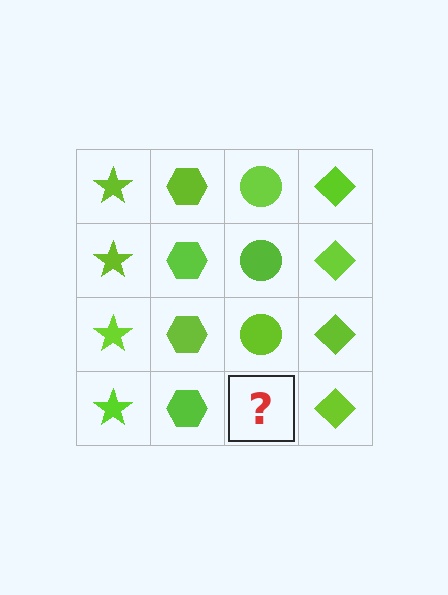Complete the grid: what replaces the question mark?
The question mark should be replaced with a lime circle.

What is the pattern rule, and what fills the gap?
The rule is that each column has a consistent shape. The gap should be filled with a lime circle.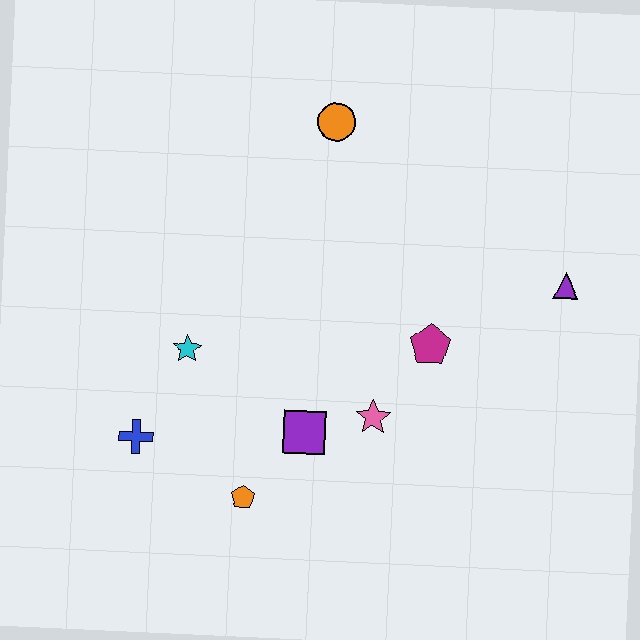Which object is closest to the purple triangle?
The magenta pentagon is closest to the purple triangle.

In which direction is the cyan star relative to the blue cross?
The cyan star is above the blue cross.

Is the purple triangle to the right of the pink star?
Yes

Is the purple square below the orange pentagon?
No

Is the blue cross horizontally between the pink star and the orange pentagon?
No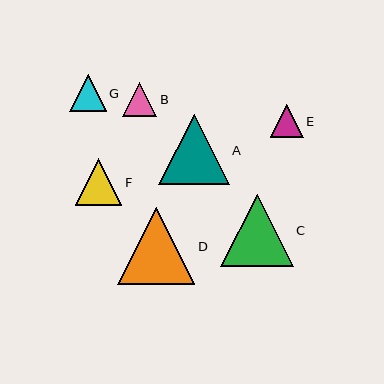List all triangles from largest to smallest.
From largest to smallest: D, C, A, F, G, B, E.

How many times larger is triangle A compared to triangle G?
Triangle A is approximately 1.9 times the size of triangle G.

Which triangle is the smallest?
Triangle E is the smallest with a size of approximately 33 pixels.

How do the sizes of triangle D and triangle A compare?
Triangle D and triangle A are approximately the same size.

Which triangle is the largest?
Triangle D is the largest with a size of approximately 77 pixels.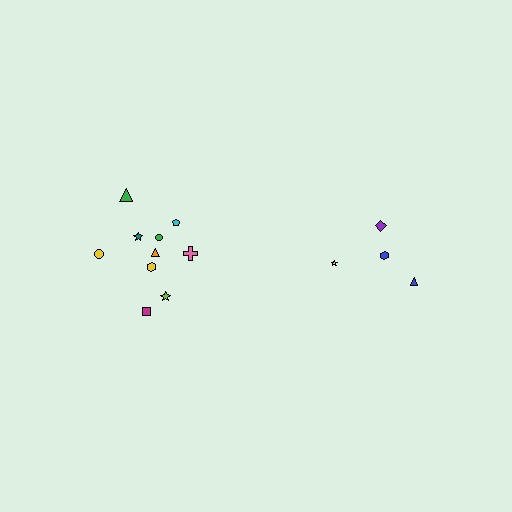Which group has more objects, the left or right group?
The left group.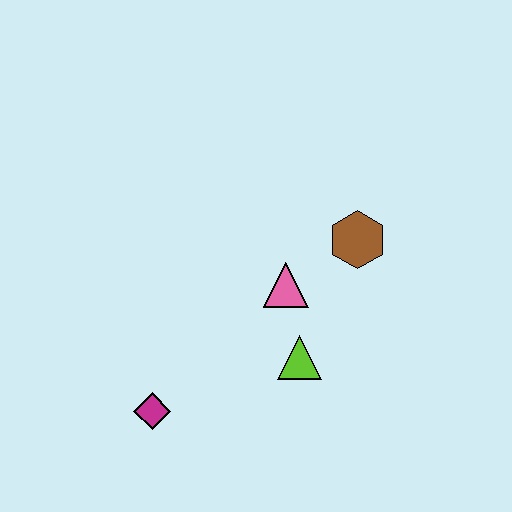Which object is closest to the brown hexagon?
The pink triangle is closest to the brown hexagon.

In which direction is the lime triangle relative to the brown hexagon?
The lime triangle is below the brown hexagon.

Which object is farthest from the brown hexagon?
The magenta diamond is farthest from the brown hexagon.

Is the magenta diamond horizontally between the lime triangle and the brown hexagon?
No